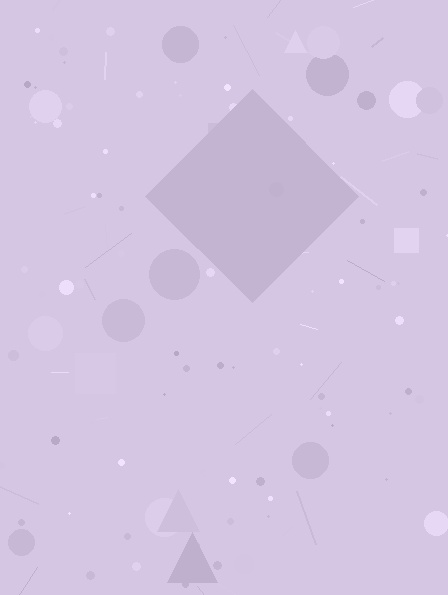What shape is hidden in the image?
A diamond is hidden in the image.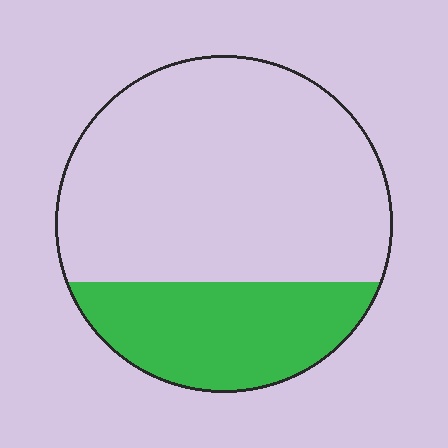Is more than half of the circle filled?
No.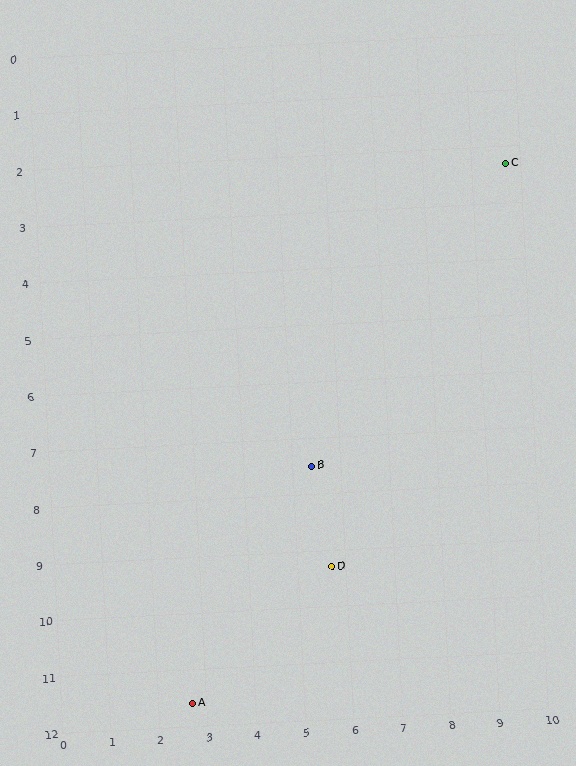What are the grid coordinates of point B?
Point B is at approximately (5.4, 7.5).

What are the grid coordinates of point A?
Point A is at approximately (2.7, 11.6).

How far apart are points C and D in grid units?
Points C and D are about 8.1 grid units apart.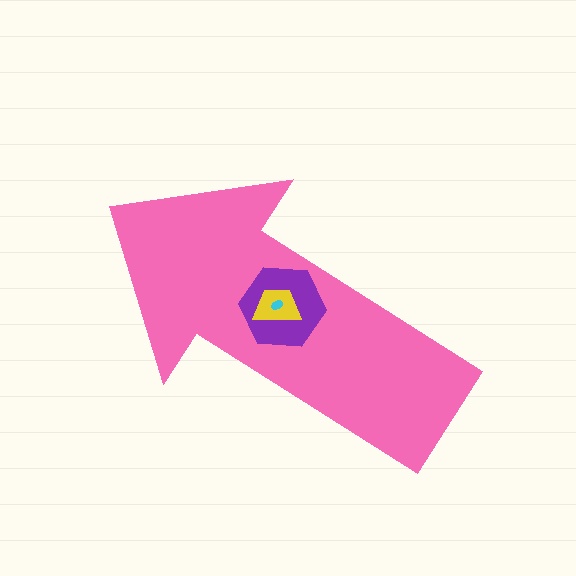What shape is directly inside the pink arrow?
The purple hexagon.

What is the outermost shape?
The pink arrow.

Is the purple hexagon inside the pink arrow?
Yes.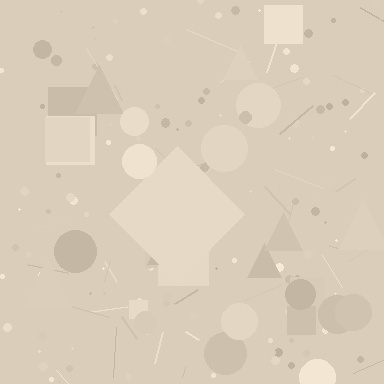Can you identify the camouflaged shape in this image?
The camouflaged shape is a diamond.